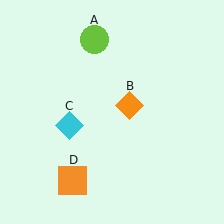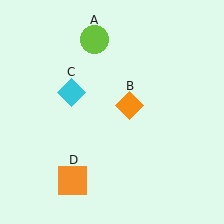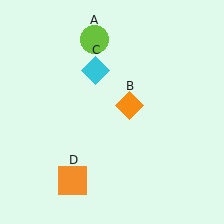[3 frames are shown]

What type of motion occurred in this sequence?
The cyan diamond (object C) rotated clockwise around the center of the scene.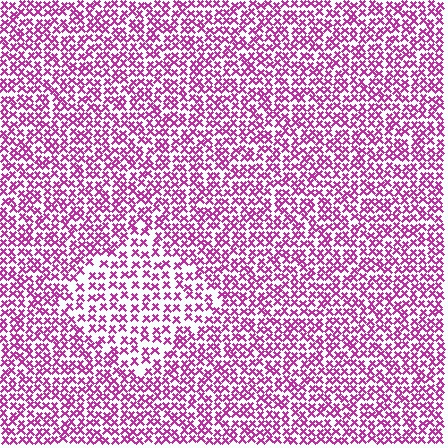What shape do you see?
I see a diamond.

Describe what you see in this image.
The image contains small magenta elements arranged at two different densities. A diamond-shaped region is visible where the elements are less densely packed than the surrounding area.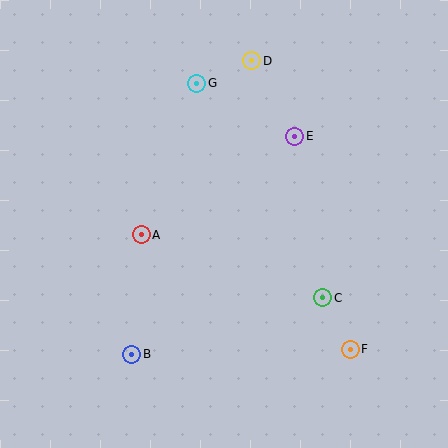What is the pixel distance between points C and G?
The distance between C and G is 249 pixels.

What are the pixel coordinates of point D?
Point D is at (252, 61).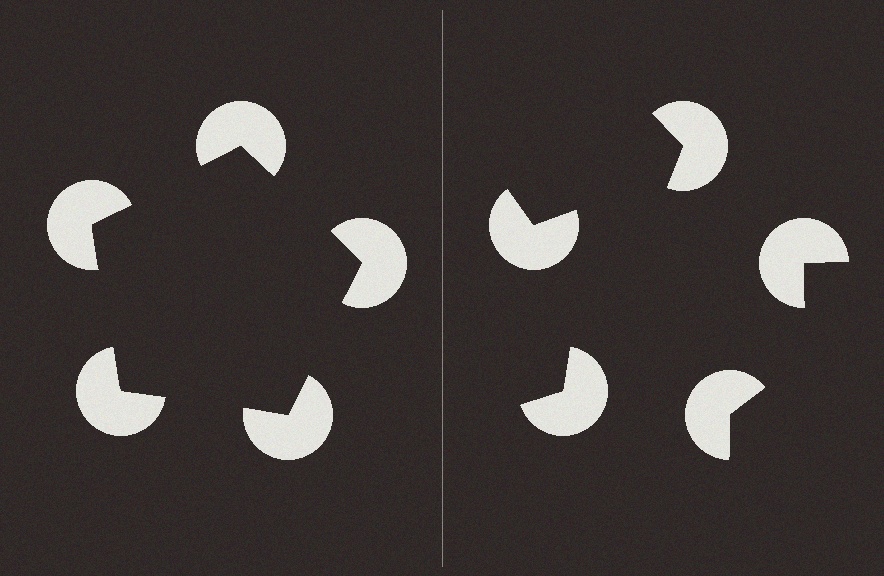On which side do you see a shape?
An illusory pentagon appears on the left side. On the right side the wedge cuts are rotated, so no coherent shape forms.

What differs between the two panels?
The pac-man discs are positioned identically on both sides; only the wedge orientations differ. On the left they align to a pentagon; on the right they are misaligned.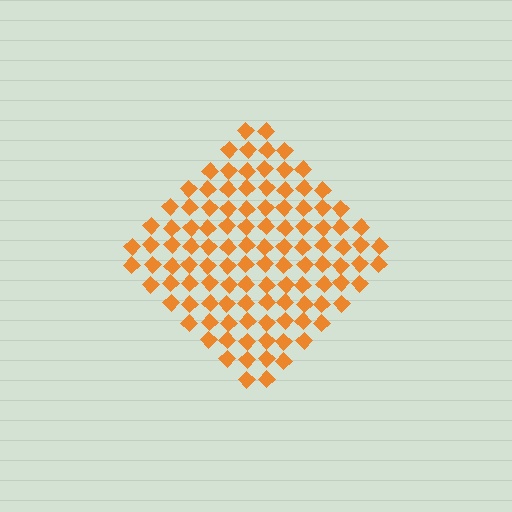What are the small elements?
The small elements are diamonds.